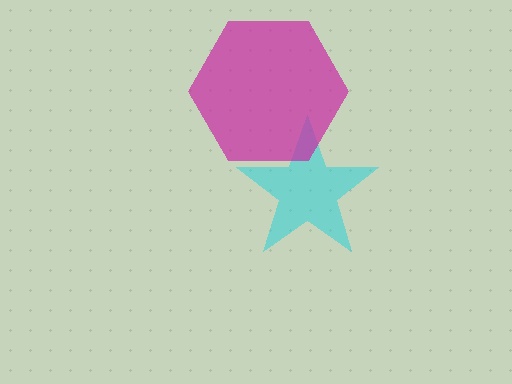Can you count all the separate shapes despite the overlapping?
Yes, there are 2 separate shapes.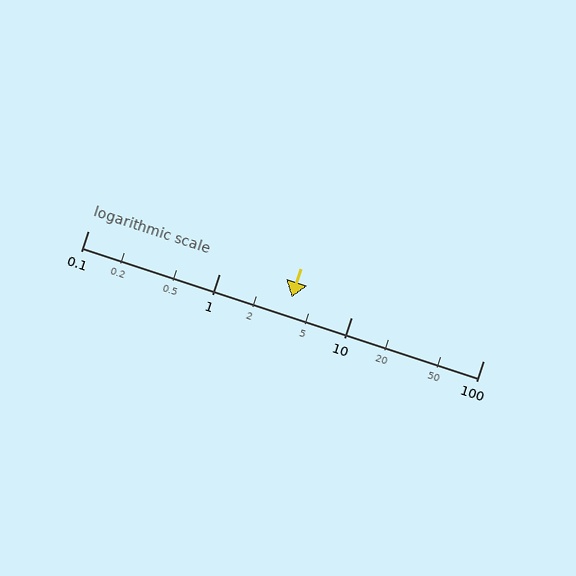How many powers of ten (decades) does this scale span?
The scale spans 3 decades, from 0.1 to 100.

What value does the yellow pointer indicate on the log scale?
The pointer indicates approximately 3.5.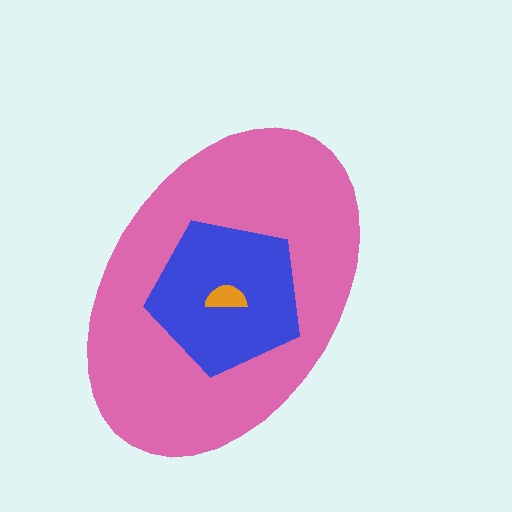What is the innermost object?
The orange semicircle.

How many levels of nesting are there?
3.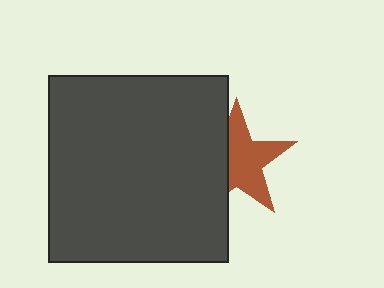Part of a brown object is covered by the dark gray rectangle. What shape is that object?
It is a star.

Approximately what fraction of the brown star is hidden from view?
Roughly 37% of the brown star is hidden behind the dark gray rectangle.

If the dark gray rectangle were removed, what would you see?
You would see the complete brown star.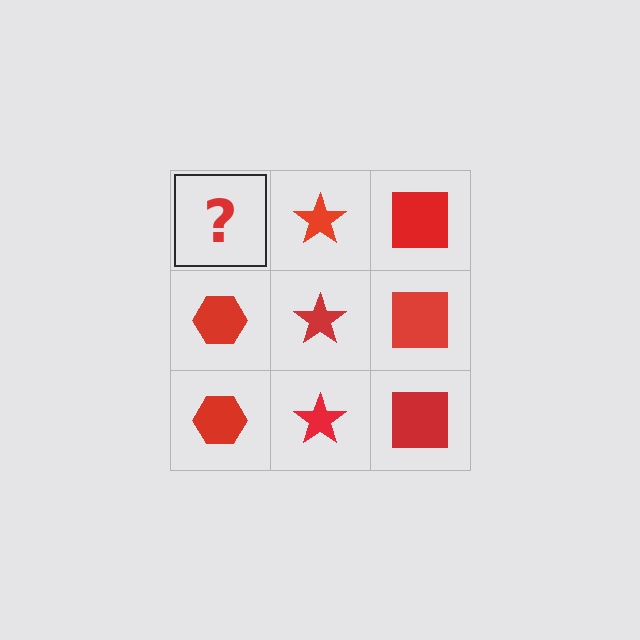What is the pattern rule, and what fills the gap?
The rule is that each column has a consistent shape. The gap should be filled with a red hexagon.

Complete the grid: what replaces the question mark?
The question mark should be replaced with a red hexagon.